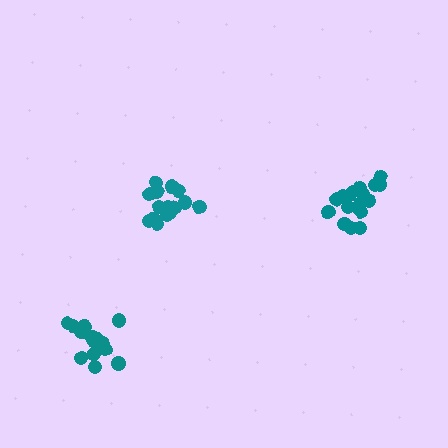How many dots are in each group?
Group 1: 15 dots, Group 2: 18 dots, Group 3: 18 dots (51 total).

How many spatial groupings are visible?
There are 3 spatial groupings.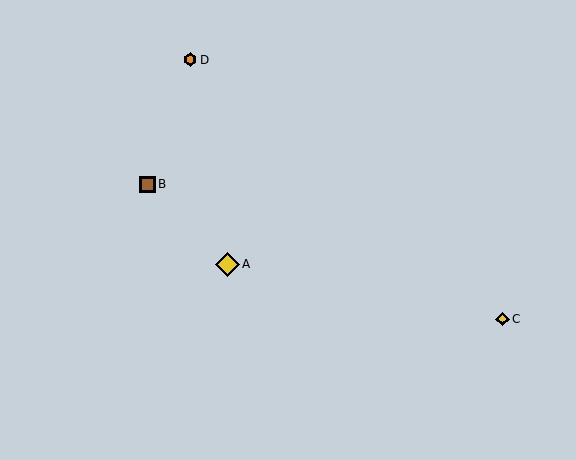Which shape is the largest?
The yellow diamond (labeled A) is the largest.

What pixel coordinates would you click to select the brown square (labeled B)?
Click at (147, 184) to select the brown square B.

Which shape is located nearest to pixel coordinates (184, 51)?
The orange hexagon (labeled D) at (190, 60) is nearest to that location.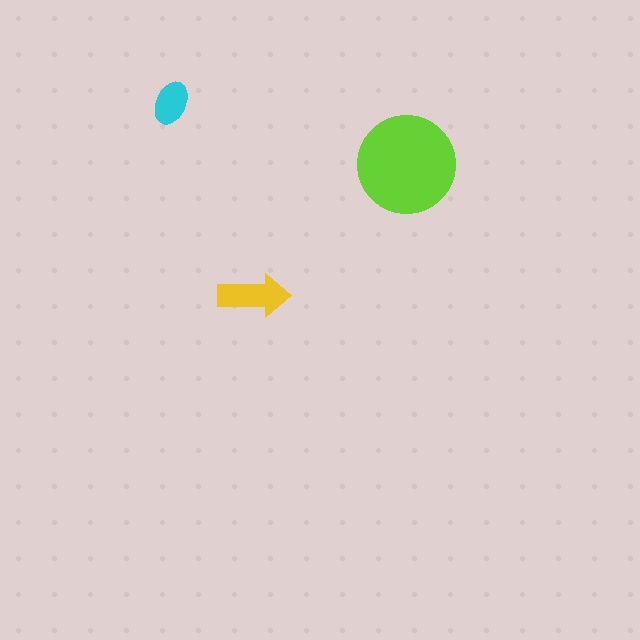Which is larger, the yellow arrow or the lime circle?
The lime circle.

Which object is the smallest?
The cyan ellipse.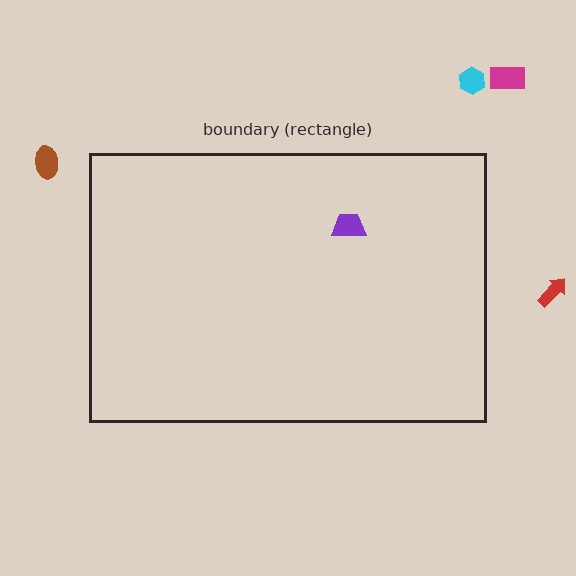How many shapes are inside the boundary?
1 inside, 4 outside.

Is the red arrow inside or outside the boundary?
Outside.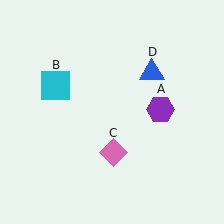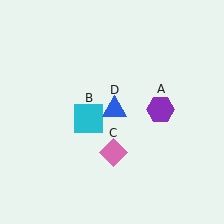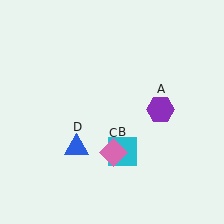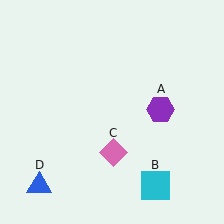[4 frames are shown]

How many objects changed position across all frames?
2 objects changed position: cyan square (object B), blue triangle (object D).